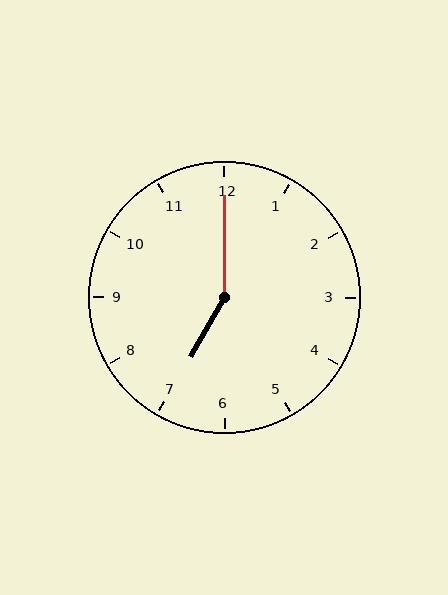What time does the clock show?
7:00.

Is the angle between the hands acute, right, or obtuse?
It is obtuse.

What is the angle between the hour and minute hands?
Approximately 150 degrees.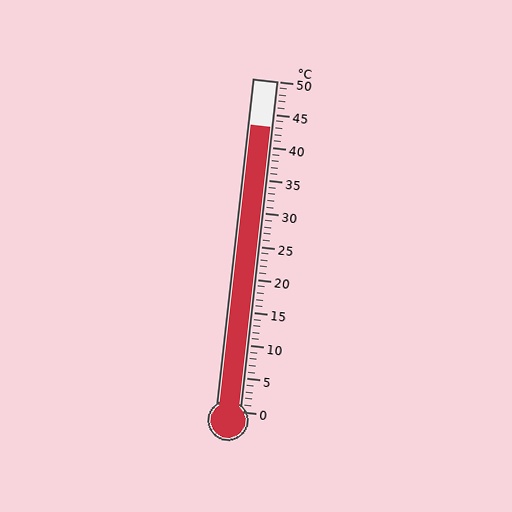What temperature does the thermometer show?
The thermometer shows approximately 43°C.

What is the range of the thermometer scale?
The thermometer scale ranges from 0°C to 50°C.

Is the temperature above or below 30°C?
The temperature is above 30°C.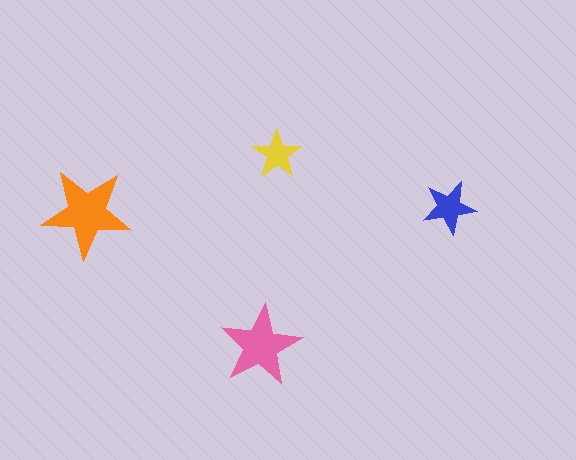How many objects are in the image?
There are 4 objects in the image.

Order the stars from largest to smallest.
the orange one, the pink one, the blue one, the yellow one.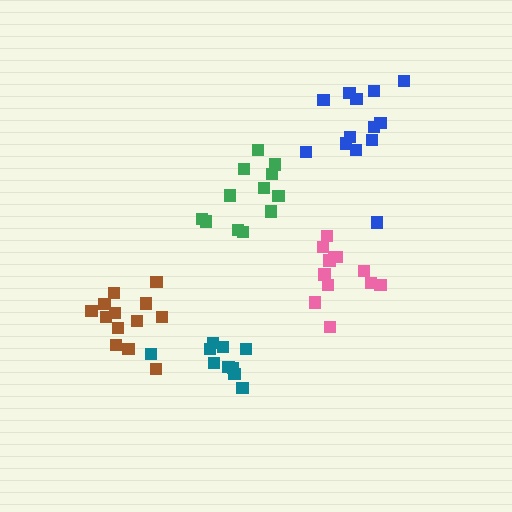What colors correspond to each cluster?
The clusters are colored: pink, teal, green, blue, brown.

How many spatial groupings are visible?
There are 5 spatial groupings.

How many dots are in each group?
Group 1: 12 dots, Group 2: 10 dots, Group 3: 12 dots, Group 4: 13 dots, Group 5: 13 dots (60 total).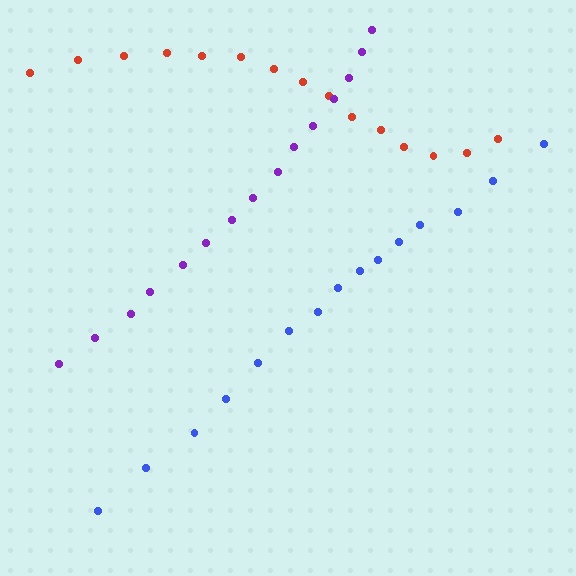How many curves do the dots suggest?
There are 3 distinct paths.